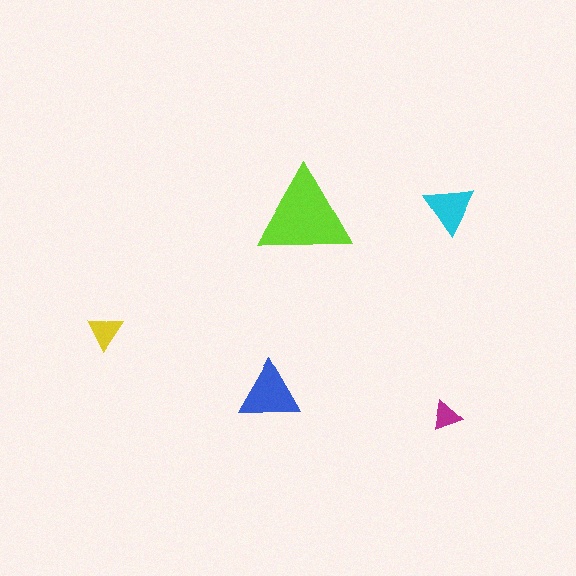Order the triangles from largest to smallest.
the lime one, the blue one, the cyan one, the yellow one, the magenta one.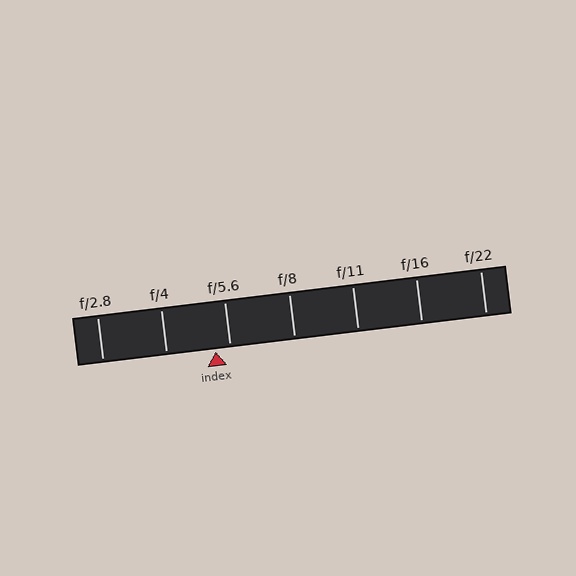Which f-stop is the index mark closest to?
The index mark is closest to f/5.6.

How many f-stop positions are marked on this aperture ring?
There are 7 f-stop positions marked.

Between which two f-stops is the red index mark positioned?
The index mark is between f/4 and f/5.6.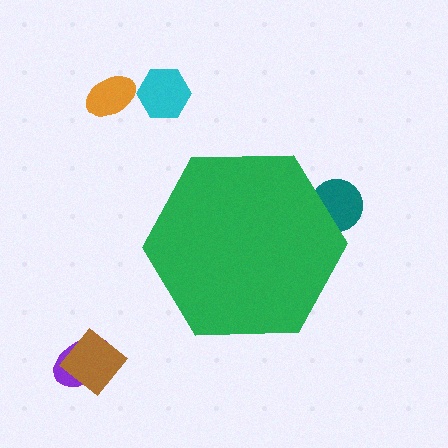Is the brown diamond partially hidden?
No, the brown diamond is fully visible.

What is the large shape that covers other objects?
A green hexagon.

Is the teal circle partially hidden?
Yes, the teal circle is partially hidden behind the green hexagon.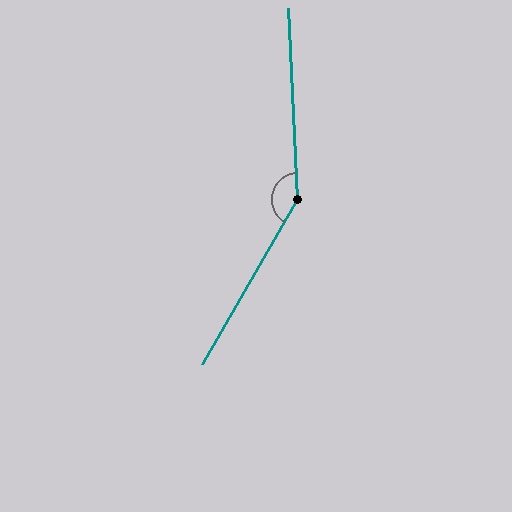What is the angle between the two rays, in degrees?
Approximately 147 degrees.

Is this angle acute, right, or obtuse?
It is obtuse.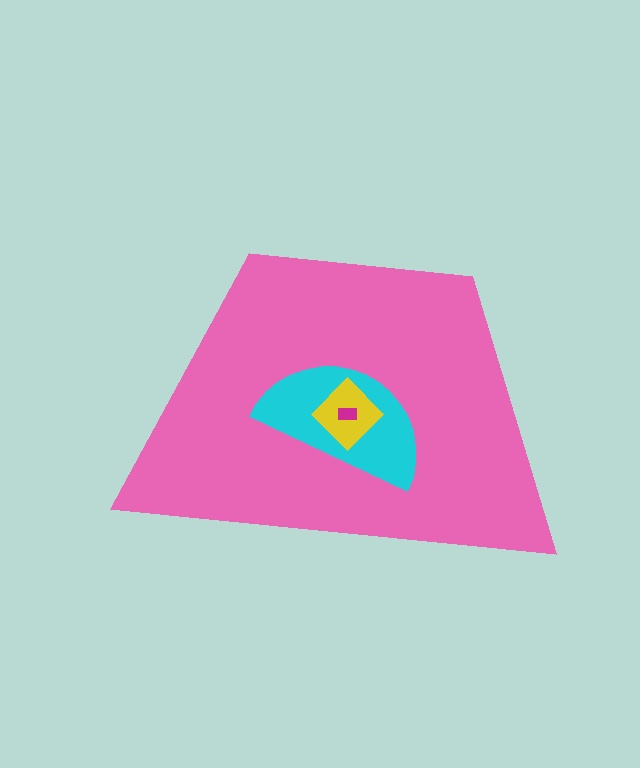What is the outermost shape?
The pink trapezoid.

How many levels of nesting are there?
4.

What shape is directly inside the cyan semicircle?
The yellow diamond.